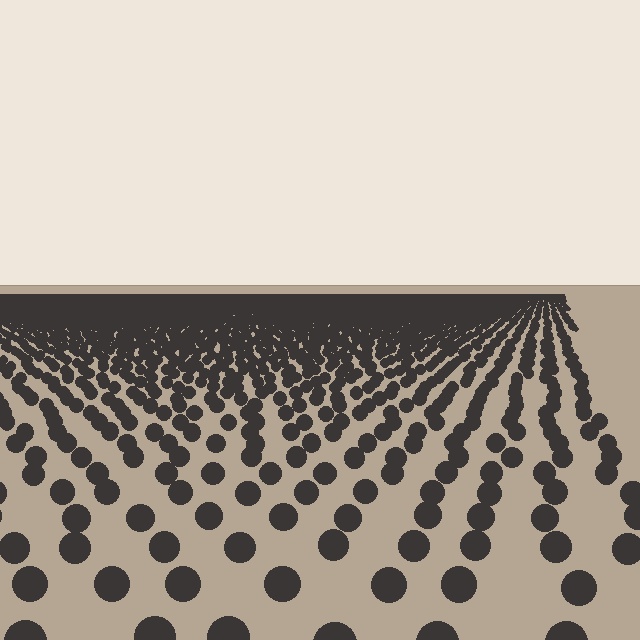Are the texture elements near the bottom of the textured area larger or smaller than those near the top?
Larger. Near the bottom, elements are closer to the viewer and appear at a bigger on-screen size.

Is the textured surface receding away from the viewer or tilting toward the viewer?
The surface is receding away from the viewer. Texture elements get smaller and denser toward the top.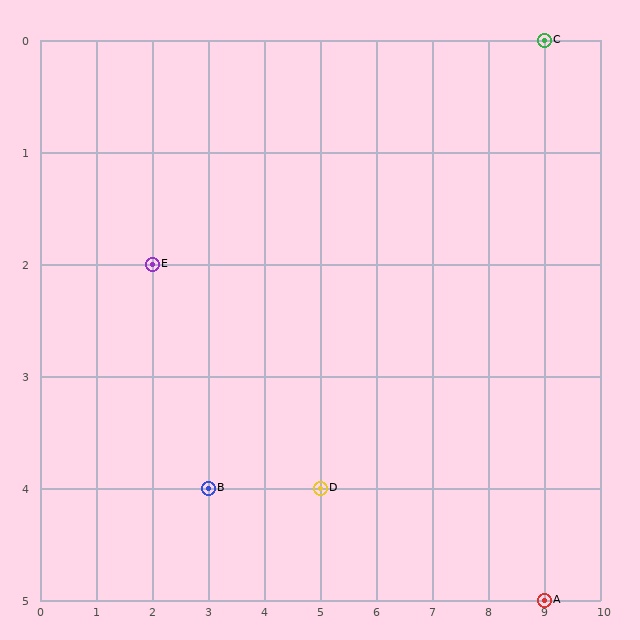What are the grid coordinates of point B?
Point B is at grid coordinates (3, 4).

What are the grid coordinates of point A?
Point A is at grid coordinates (9, 5).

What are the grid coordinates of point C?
Point C is at grid coordinates (9, 0).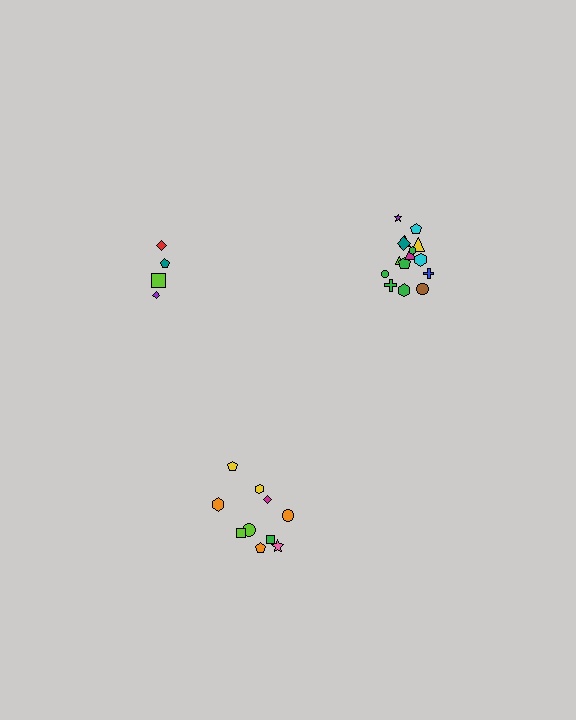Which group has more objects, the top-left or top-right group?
The top-right group.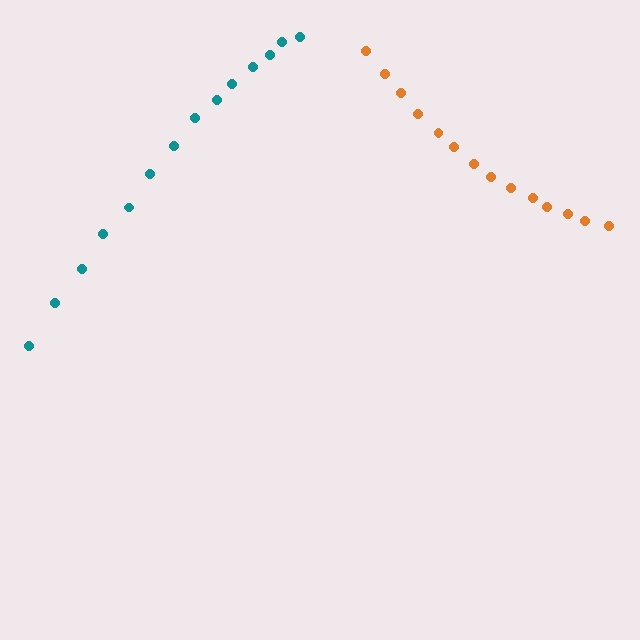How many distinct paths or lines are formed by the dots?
There are 2 distinct paths.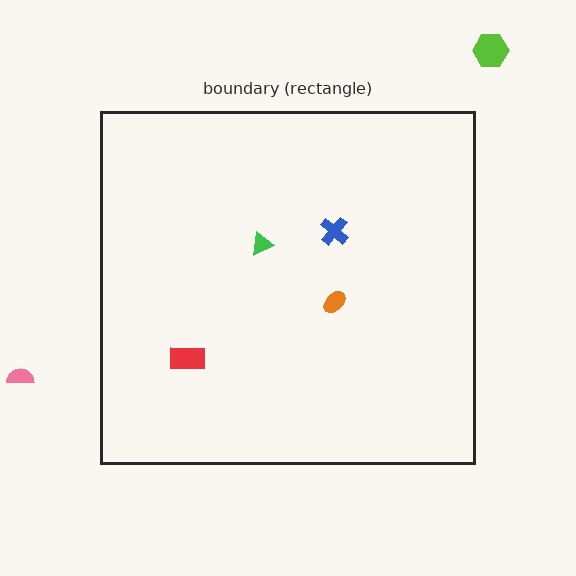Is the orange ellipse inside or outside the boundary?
Inside.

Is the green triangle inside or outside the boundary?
Inside.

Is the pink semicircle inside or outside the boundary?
Outside.